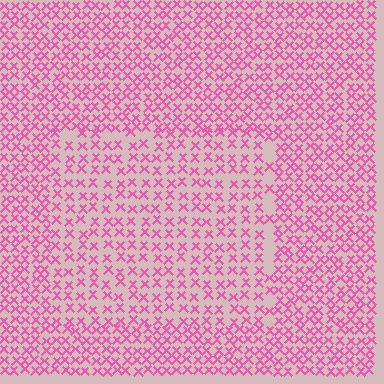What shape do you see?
I see a rectangle.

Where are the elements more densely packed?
The elements are more densely packed outside the rectangle boundary.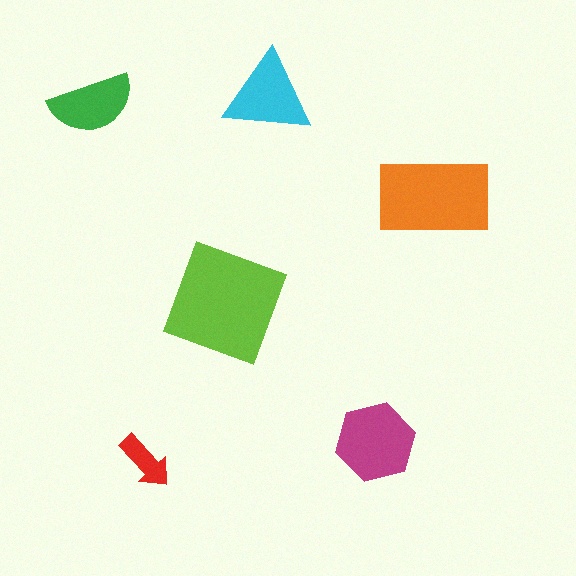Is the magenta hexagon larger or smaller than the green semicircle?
Larger.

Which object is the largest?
The lime square.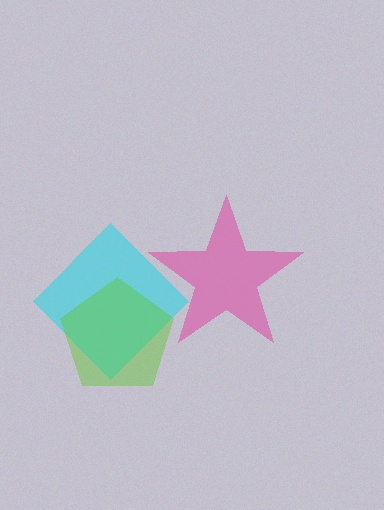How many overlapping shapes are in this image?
There are 3 overlapping shapes in the image.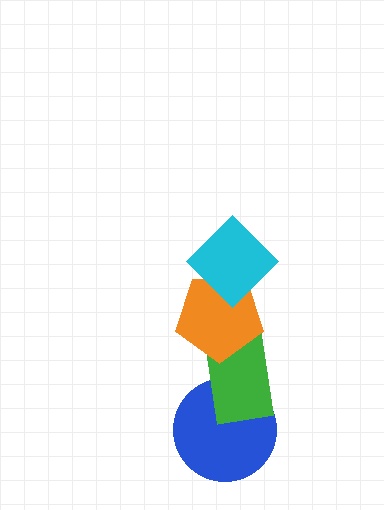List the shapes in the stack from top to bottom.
From top to bottom: the cyan diamond, the orange pentagon, the green rectangle, the blue circle.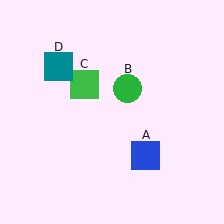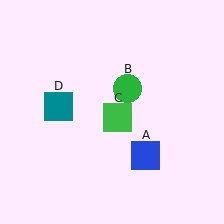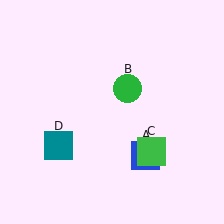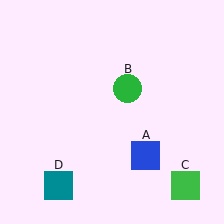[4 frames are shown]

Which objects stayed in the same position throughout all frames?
Blue square (object A) and green circle (object B) remained stationary.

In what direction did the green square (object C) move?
The green square (object C) moved down and to the right.